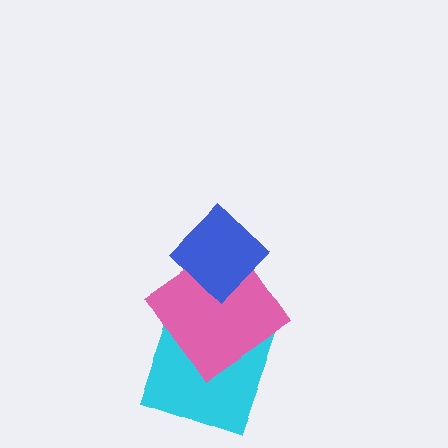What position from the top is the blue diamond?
The blue diamond is 1st from the top.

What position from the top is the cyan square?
The cyan square is 3rd from the top.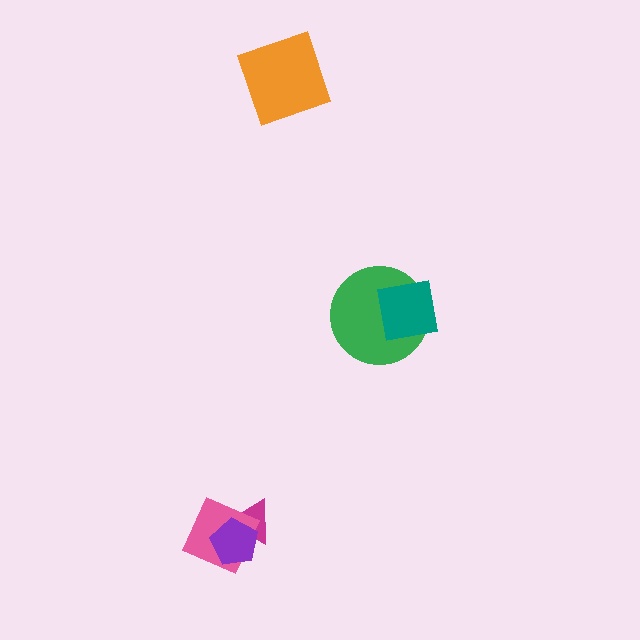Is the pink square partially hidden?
Yes, it is partially covered by another shape.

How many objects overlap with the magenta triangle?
2 objects overlap with the magenta triangle.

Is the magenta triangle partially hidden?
Yes, it is partially covered by another shape.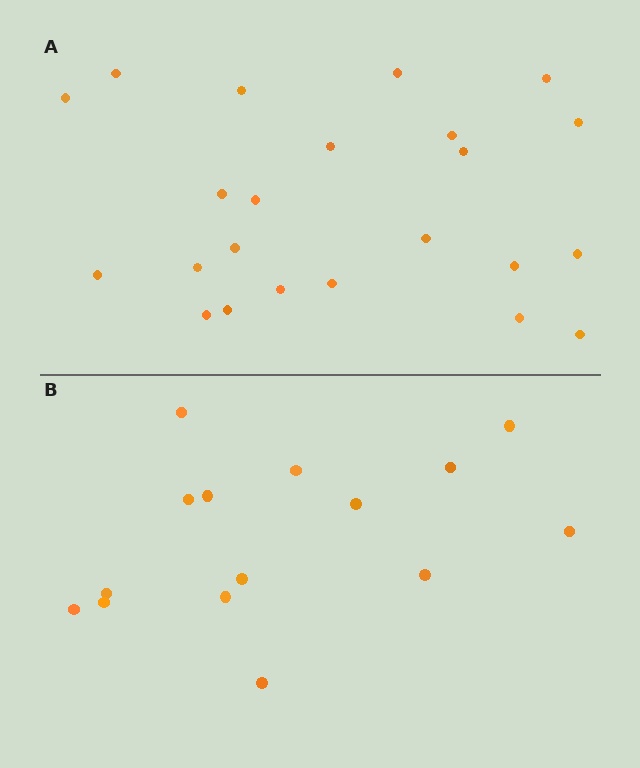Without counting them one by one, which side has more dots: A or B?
Region A (the top region) has more dots.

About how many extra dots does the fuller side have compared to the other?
Region A has roughly 8 or so more dots than region B.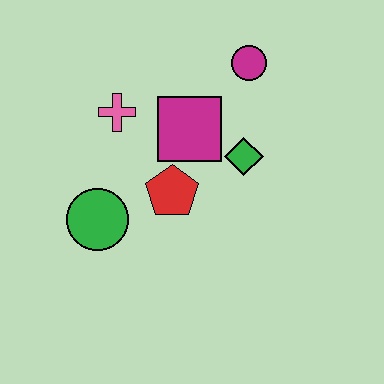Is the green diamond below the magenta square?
Yes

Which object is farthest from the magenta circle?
The green circle is farthest from the magenta circle.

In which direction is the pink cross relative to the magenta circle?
The pink cross is to the left of the magenta circle.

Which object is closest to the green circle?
The red pentagon is closest to the green circle.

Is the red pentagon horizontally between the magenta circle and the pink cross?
Yes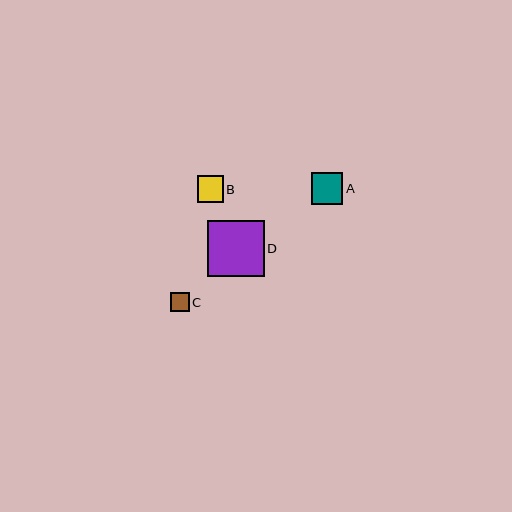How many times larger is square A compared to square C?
Square A is approximately 1.7 times the size of square C.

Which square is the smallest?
Square C is the smallest with a size of approximately 19 pixels.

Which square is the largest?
Square D is the largest with a size of approximately 56 pixels.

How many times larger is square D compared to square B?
Square D is approximately 2.2 times the size of square B.